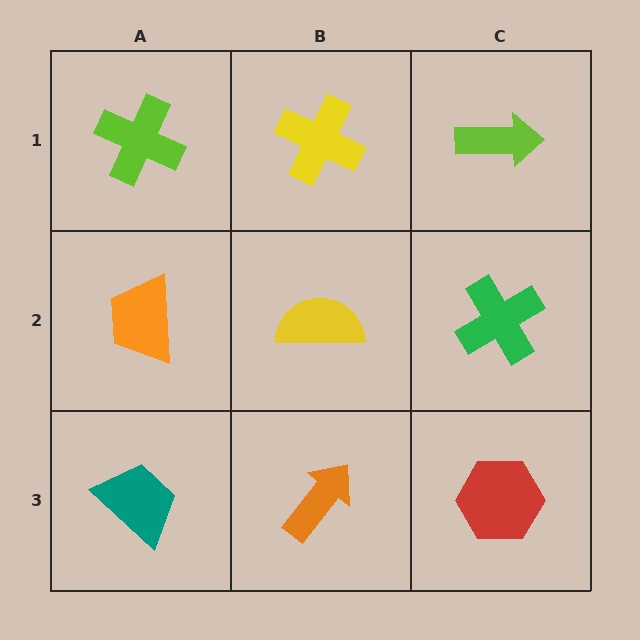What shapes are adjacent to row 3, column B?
A yellow semicircle (row 2, column B), a teal trapezoid (row 3, column A), a red hexagon (row 3, column C).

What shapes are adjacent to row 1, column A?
An orange trapezoid (row 2, column A), a yellow cross (row 1, column B).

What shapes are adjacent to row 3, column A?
An orange trapezoid (row 2, column A), an orange arrow (row 3, column B).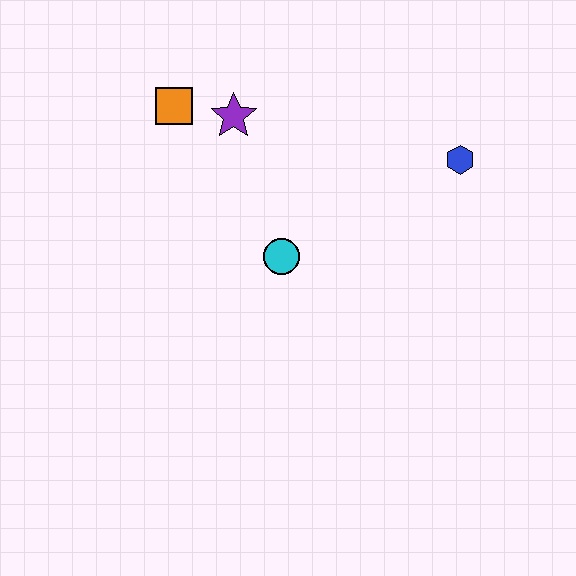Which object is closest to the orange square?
The purple star is closest to the orange square.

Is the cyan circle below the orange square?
Yes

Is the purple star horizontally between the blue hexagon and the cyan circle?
No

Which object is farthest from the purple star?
The blue hexagon is farthest from the purple star.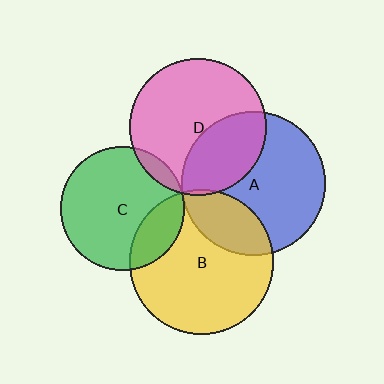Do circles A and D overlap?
Yes.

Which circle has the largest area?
Circle B (yellow).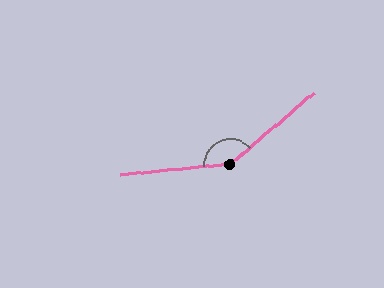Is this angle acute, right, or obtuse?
It is obtuse.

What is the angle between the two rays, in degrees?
Approximately 145 degrees.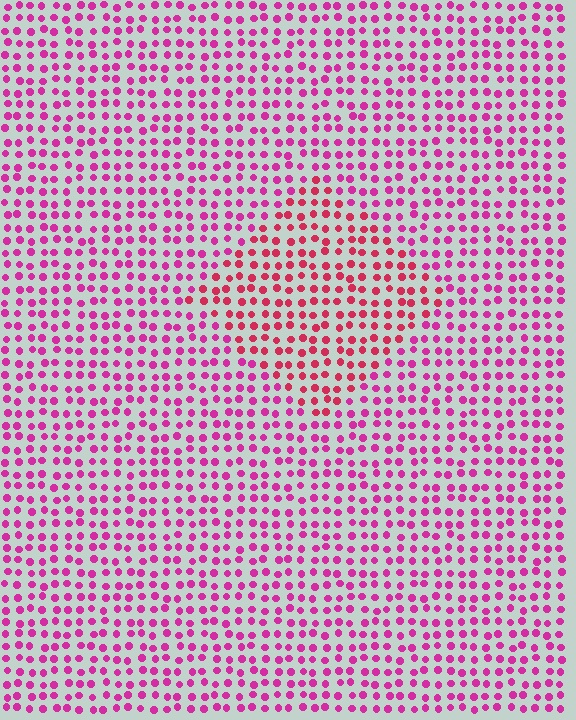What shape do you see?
I see a diamond.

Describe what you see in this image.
The image is filled with small magenta elements in a uniform arrangement. A diamond-shaped region is visible where the elements are tinted to a slightly different hue, forming a subtle color boundary.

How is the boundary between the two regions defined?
The boundary is defined purely by a slight shift in hue (about 27 degrees). Spacing, size, and orientation are identical on both sides.